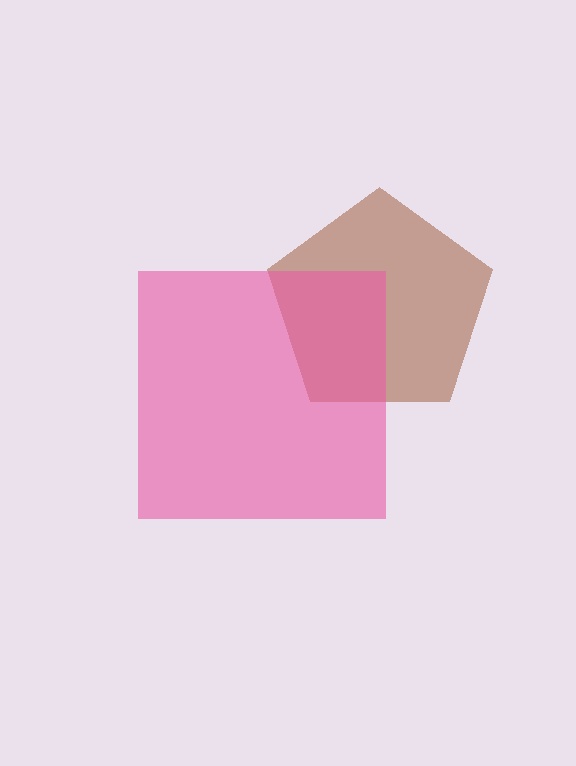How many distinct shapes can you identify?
There are 2 distinct shapes: a brown pentagon, a pink square.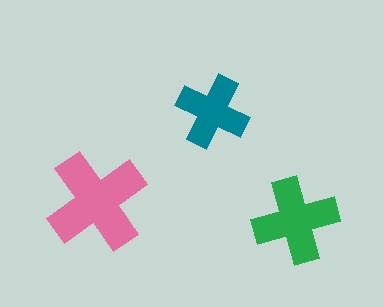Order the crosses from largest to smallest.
the pink one, the green one, the teal one.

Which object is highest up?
The teal cross is topmost.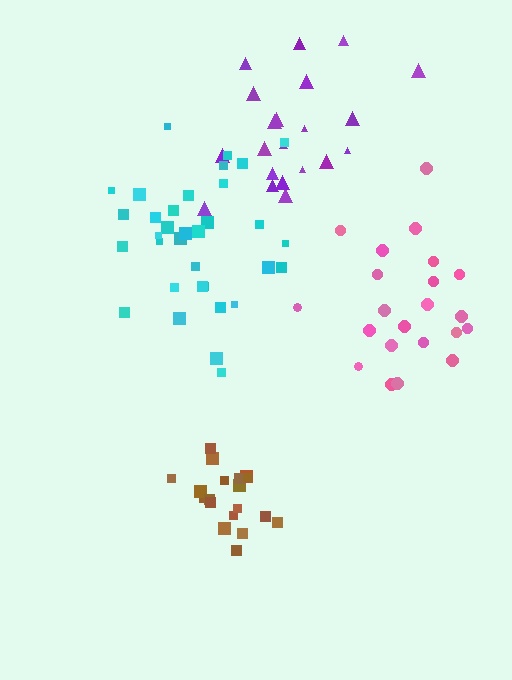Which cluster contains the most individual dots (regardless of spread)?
Cyan (34).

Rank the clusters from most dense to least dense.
brown, pink, cyan, purple.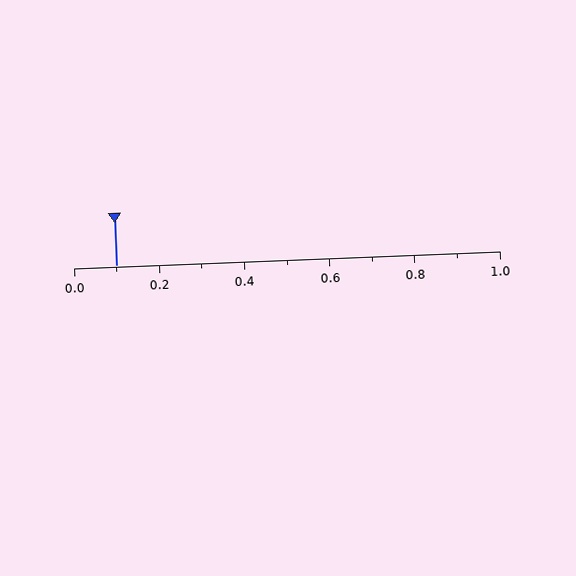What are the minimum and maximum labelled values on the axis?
The axis runs from 0.0 to 1.0.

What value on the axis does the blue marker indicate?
The marker indicates approximately 0.1.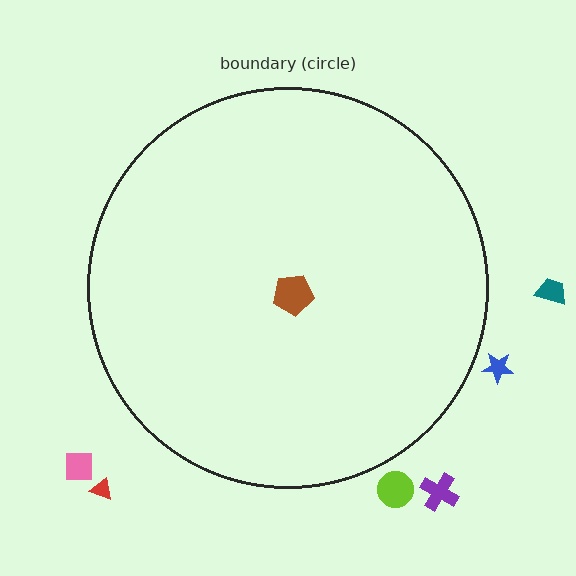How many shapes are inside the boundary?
1 inside, 6 outside.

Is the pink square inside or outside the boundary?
Outside.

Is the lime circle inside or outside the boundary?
Outside.